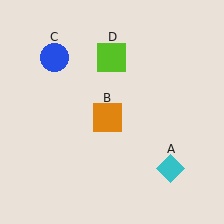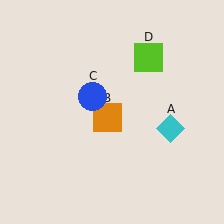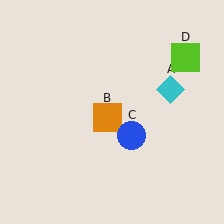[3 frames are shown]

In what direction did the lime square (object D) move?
The lime square (object D) moved right.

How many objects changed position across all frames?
3 objects changed position: cyan diamond (object A), blue circle (object C), lime square (object D).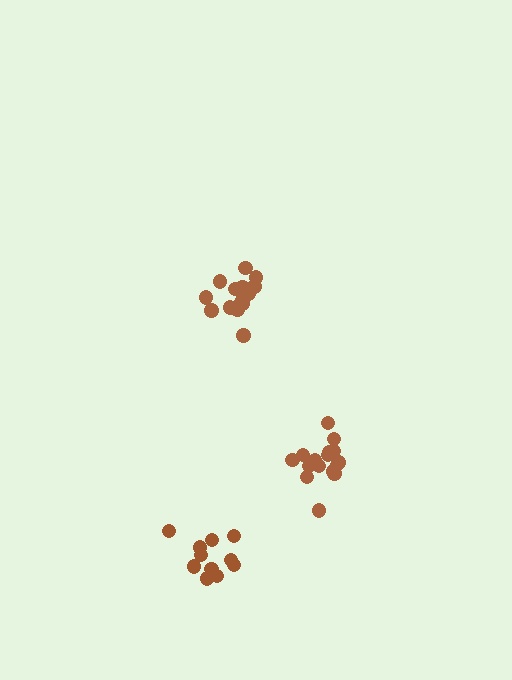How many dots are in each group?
Group 1: 16 dots, Group 2: 15 dots, Group 3: 11 dots (42 total).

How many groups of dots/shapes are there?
There are 3 groups.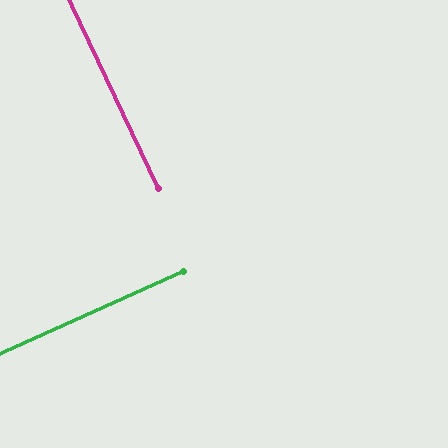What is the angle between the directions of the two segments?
Approximately 89 degrees.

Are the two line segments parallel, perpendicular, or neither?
Perpendicular — they meet at approximately 89°.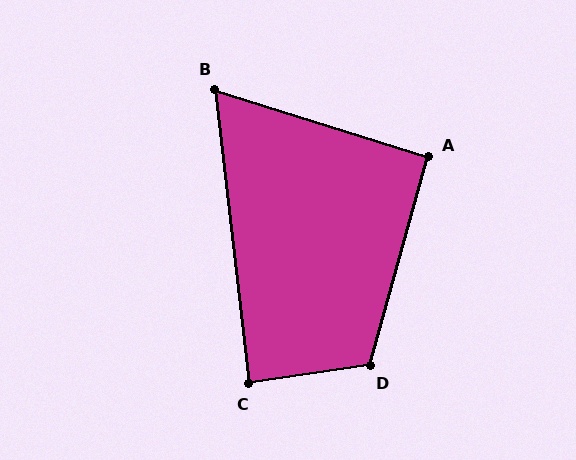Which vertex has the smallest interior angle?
B, at approximately 66 degrees.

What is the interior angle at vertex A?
Approximately 92 degrees (approximately right).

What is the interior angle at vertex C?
Approximately 88 degrees (approximately right).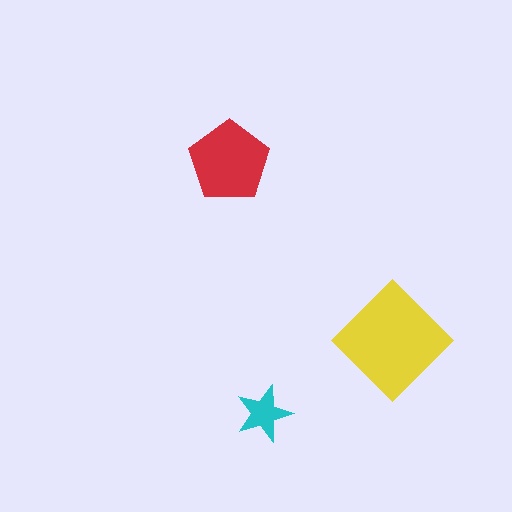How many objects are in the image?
There are 3 objects in the image.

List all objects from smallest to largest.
The cyan star, the red pentagon, the yellow diamond.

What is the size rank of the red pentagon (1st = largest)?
2nd.